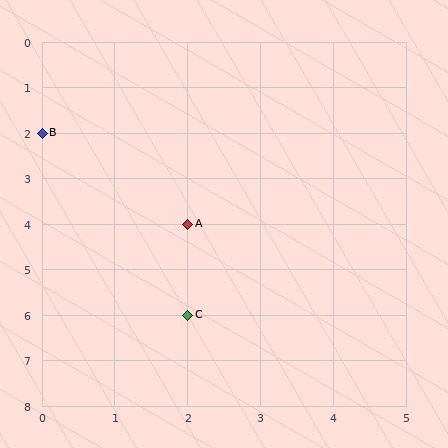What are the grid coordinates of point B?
Point B is at grid coordinates (0, 2).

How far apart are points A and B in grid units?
Points A and B are 2 columns and 2 rows apart (about 2.8 grid units diagonally).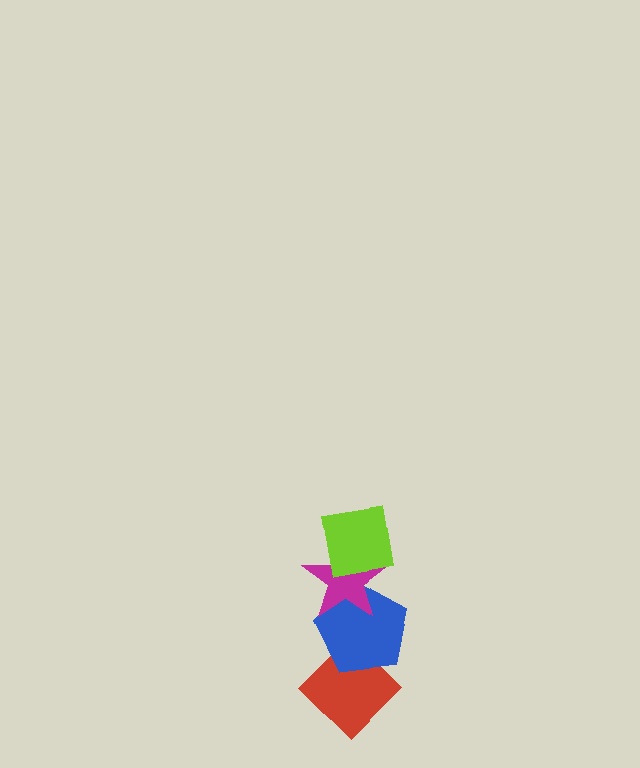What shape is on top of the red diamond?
The blue pentagon is on top of the red diamond.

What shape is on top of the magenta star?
The lime square is on top of the magenta star.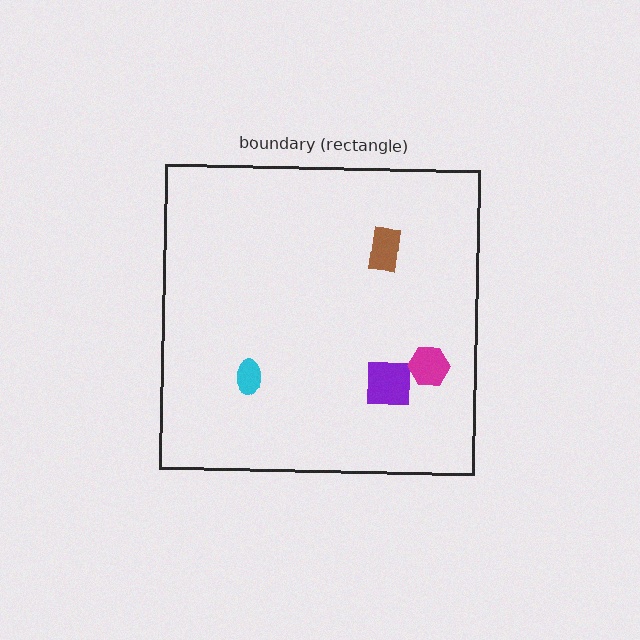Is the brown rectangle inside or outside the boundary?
Inside.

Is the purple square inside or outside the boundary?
Inside.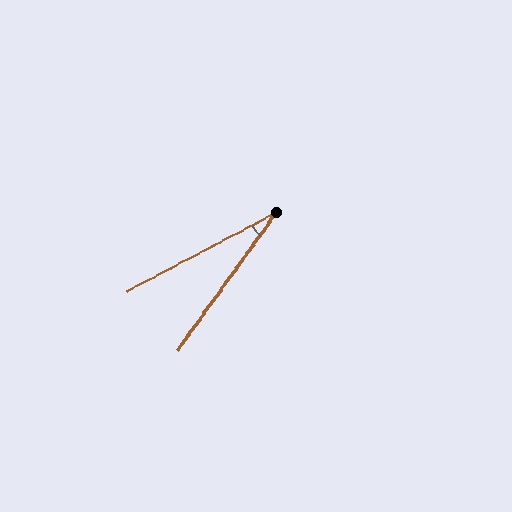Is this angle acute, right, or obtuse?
It is acute.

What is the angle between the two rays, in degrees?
Approximately 27 degrees.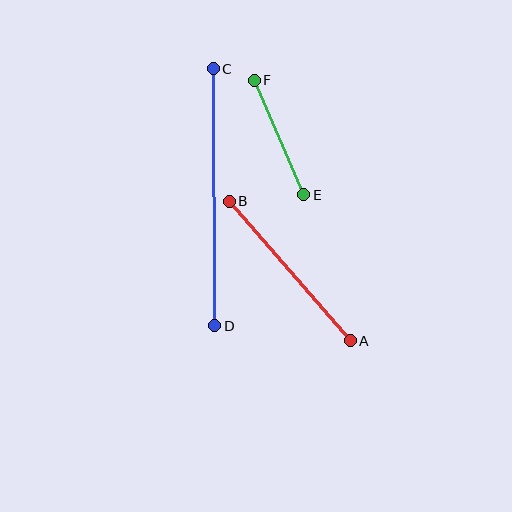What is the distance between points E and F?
The distance is approximately 125 pixels.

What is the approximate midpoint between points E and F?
The midpoint is at approximately (279, 138) pixels.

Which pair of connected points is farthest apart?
Points C and D are farthest apart.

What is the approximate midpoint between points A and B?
The midpoint is at approximately (290, 271) pixels.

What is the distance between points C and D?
The distance is approximately 257 pixels.